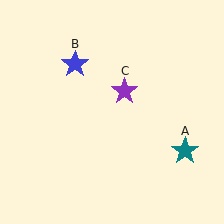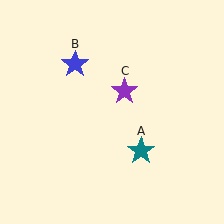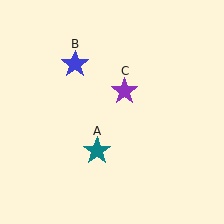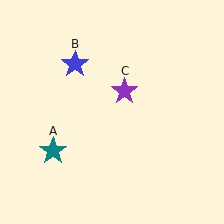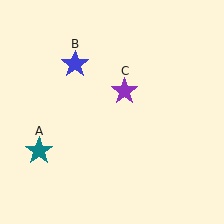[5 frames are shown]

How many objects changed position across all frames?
1 object changed position: teal star (object A).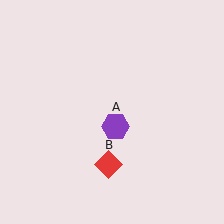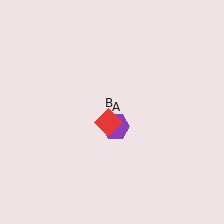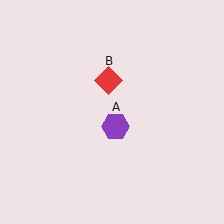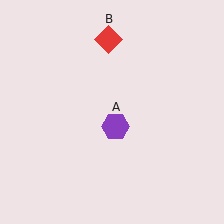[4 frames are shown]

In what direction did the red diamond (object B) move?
The red diamond (object B) moved up.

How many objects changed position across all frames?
1 object changed position: red diamond (object B).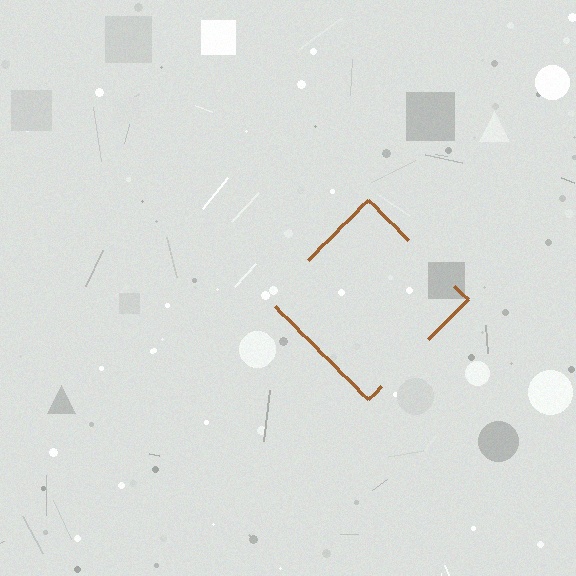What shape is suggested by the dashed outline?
The dashed outline suggests a diamond.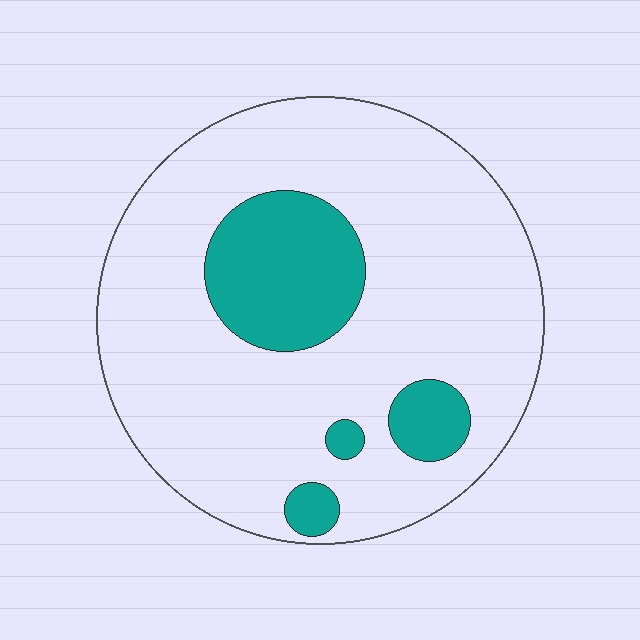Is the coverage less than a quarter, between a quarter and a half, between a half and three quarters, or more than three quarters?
Less than a quarter.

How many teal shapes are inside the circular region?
4.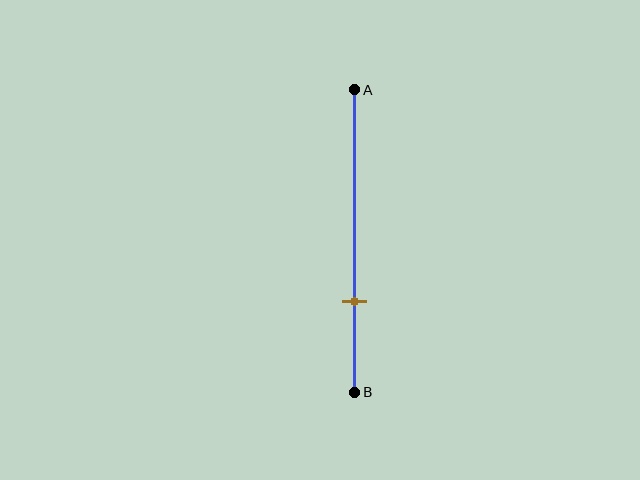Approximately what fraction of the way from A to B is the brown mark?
The brown mark is approximately 70% of the way from A to B.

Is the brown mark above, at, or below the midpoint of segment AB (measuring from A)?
The brown mark is below the midpoint of segment AB.